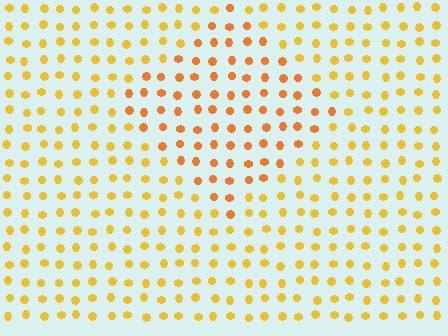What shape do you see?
I see a diamond.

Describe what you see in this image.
The image is filled with small yellow elements in a uniform arrangement. A diamond-shaped region is visible where the elements are tinted to a slightly different hue, forming a subtle color boundary.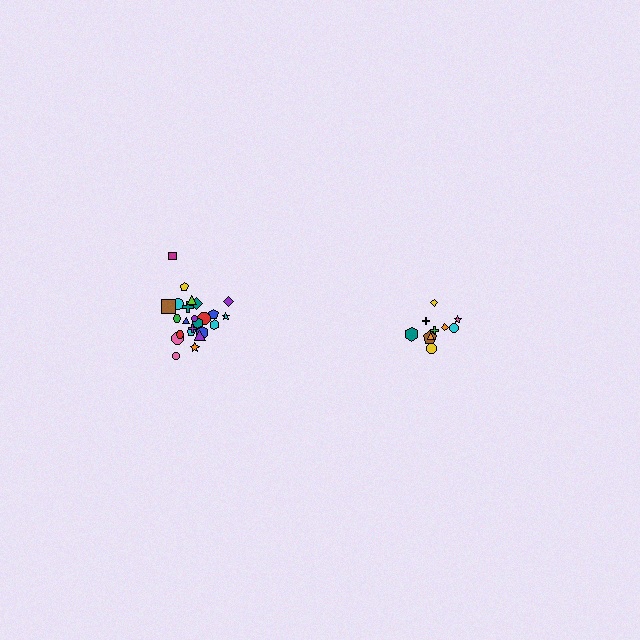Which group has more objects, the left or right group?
The left group.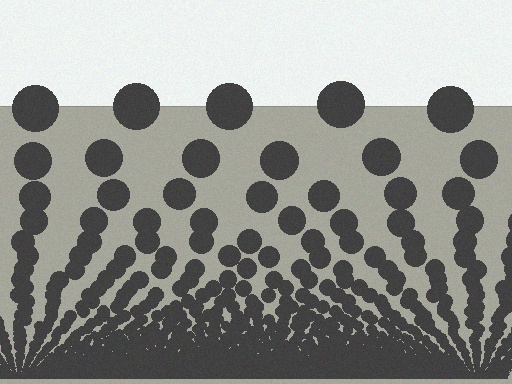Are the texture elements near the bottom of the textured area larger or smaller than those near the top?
Smaller. The gradient is inverted — elements near the bottom are smaller and denser.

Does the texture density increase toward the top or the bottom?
Density increases toward the bottom.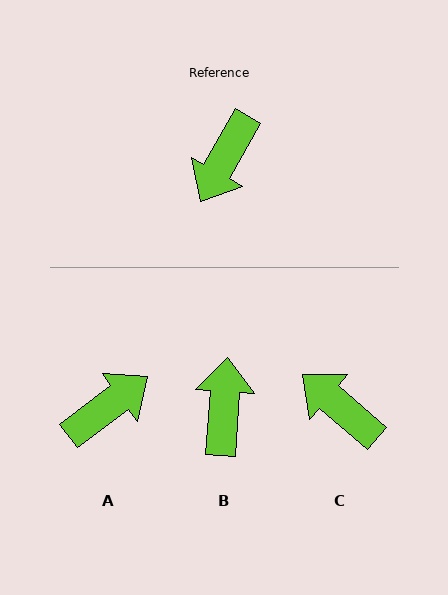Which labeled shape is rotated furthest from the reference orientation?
A, about 156 degrees away.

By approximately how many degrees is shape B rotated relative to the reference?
Approximately 155 degrees clockwise.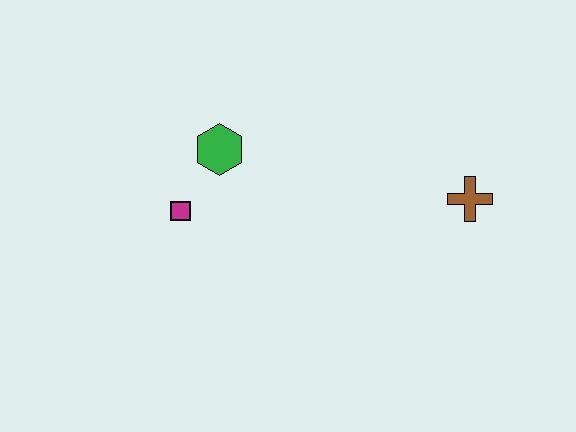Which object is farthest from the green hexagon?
The brown cross is farthest from the green hexagon.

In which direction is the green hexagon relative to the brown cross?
The green hexagon is to the left of the brown cross.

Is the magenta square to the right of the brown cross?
No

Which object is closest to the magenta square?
The green hexagon is closest to the magenta square.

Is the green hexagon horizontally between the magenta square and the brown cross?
Yes